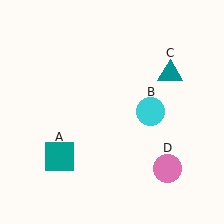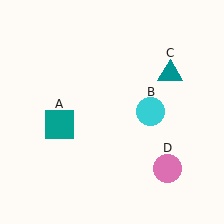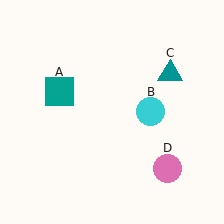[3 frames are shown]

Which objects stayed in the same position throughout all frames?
Cyan circle (object B) and teal triangle (object C) and pink circle (object D) remained stationary.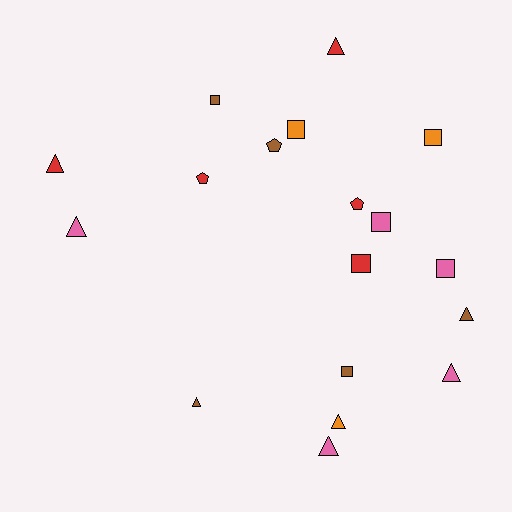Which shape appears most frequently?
Triangle, with 8 objects.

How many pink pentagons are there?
There are no pink pentagons.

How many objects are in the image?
There are 18 objects.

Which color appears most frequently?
Red, with 5 objects.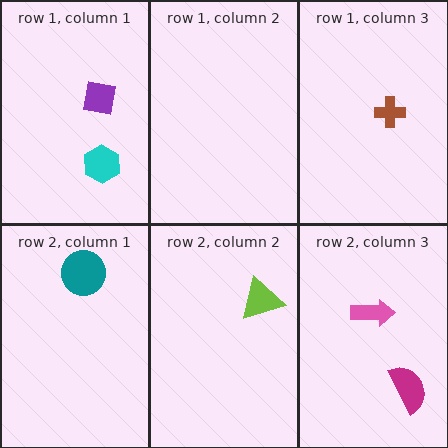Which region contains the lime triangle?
The row 2, column 2 region.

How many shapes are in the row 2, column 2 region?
1.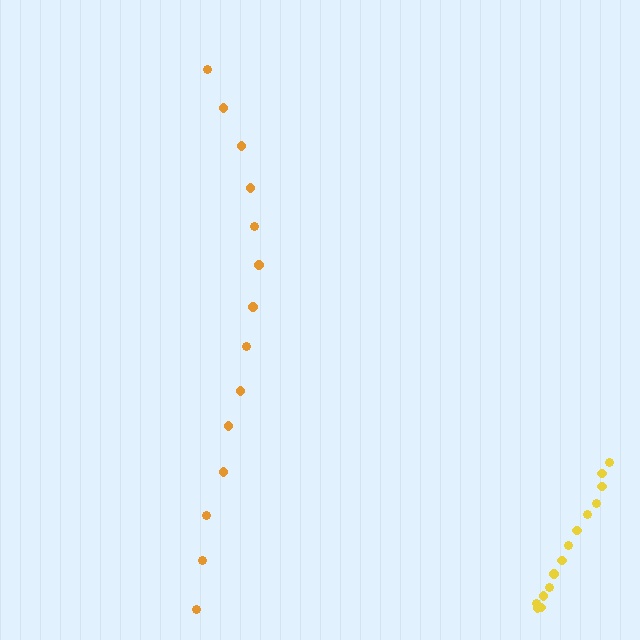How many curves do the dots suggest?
There are 2 distinct paths.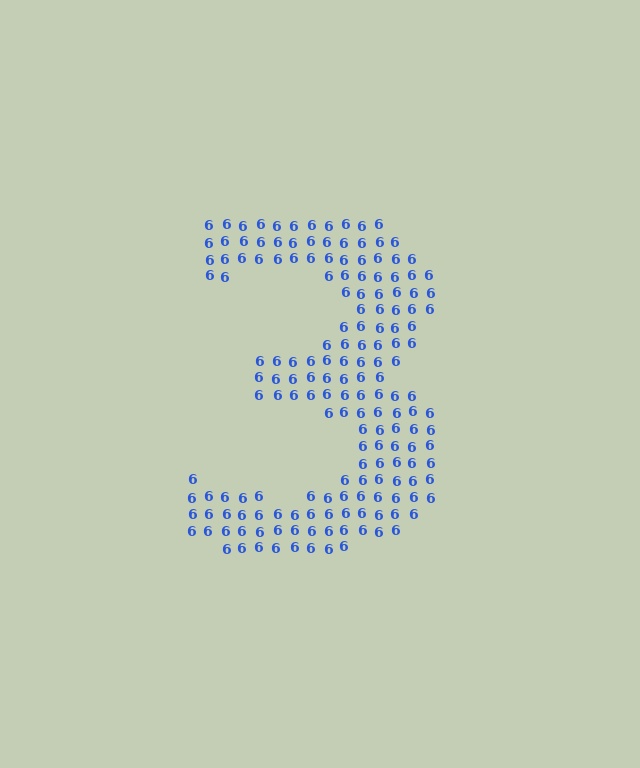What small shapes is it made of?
It is made of small digit 6's.